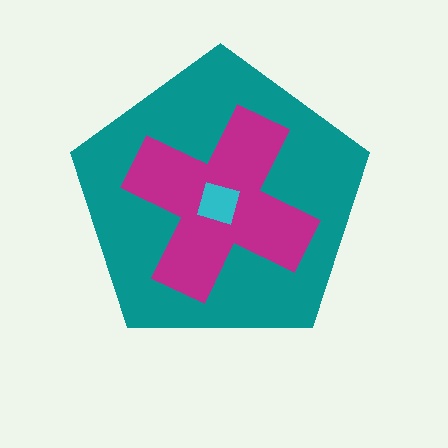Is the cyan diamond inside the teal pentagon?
Yes.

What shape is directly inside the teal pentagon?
The magenta cross.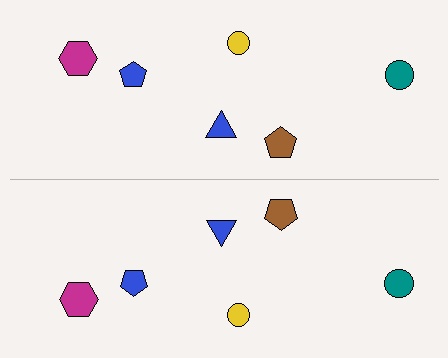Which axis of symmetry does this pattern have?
The pattern has a horizontal axis of symmetry running through the center of the image.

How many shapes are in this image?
There are 12 shapes in this image.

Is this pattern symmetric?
Yes, this pattern has bilateral (reflection) symmetry.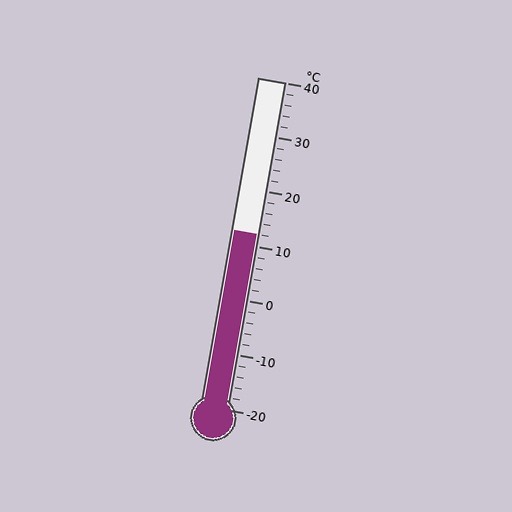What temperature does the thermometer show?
The thermometer shows approximately 12°C.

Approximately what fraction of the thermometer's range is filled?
The thermometer is filled to approximately 55% of its range.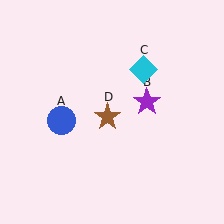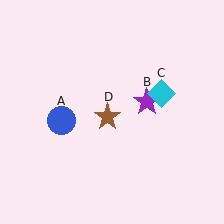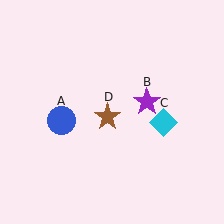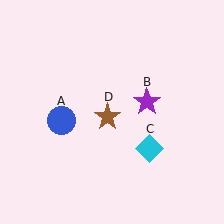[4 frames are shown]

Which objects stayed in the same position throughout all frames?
Blue circle (object A) and purple star (object B) and brown star (object D) remained stationary.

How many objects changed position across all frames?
1 object changed position: cyan diamond (object C).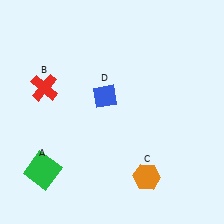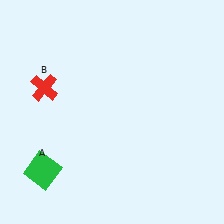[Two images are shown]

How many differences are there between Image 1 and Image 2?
There are 2 differences between the two images.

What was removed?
The blue diamond (D), the orange hexagon (C) were removed in Image 2.